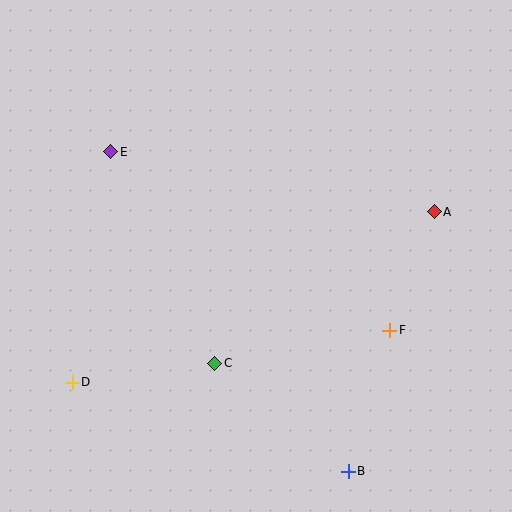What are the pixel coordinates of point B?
Point B is at (348, 471).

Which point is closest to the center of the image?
Point C at (215, 363) is closest to the center.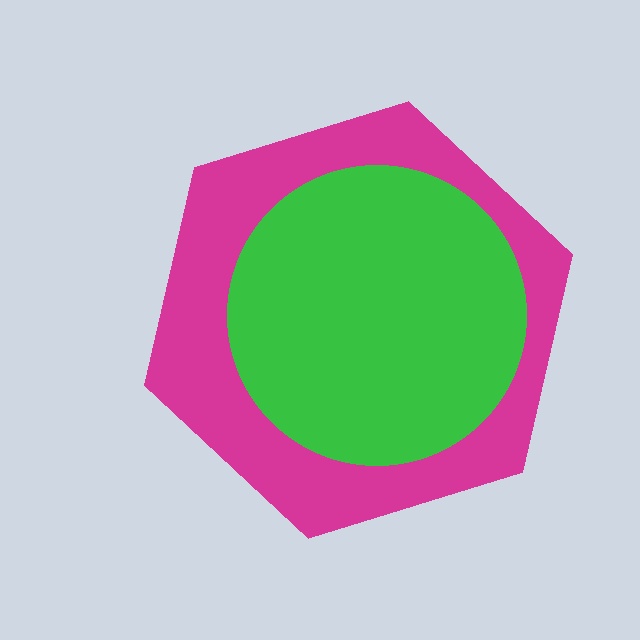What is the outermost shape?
The magenta hexagon.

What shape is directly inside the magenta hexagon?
The green circle.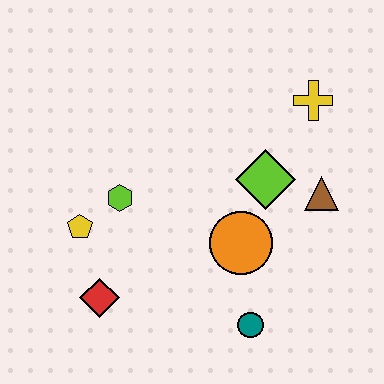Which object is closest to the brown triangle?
The lime diamond is closest to the brown triangle.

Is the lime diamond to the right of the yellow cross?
No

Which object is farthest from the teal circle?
The yellow cross is farthest from the teal circle.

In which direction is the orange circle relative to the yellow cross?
The orange circle is below the yellow cross.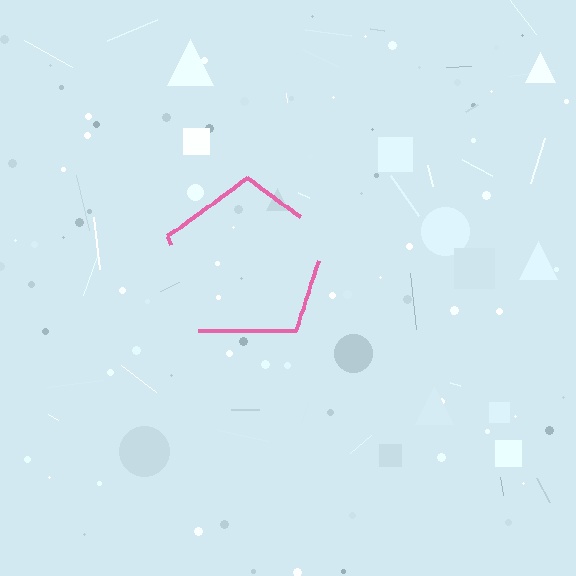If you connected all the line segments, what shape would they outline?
They would outline a pentagon.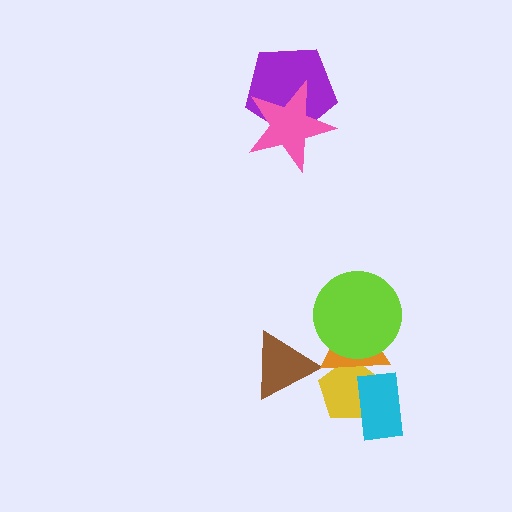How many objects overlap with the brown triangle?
0 objects overlap with the brown triangle.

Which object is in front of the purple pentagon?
The pink star is in front of the purple pentagon.